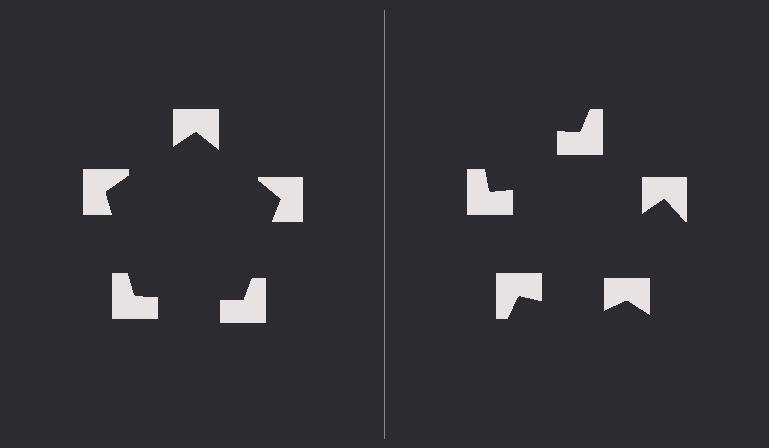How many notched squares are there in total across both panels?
10 — 5 on each side.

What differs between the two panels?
The notched squares are positioned identically on both sides; only the wedge orientations differ. On the left they align to a pentagon; on the right they are misaligned.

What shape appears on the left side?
An illusory pentagon.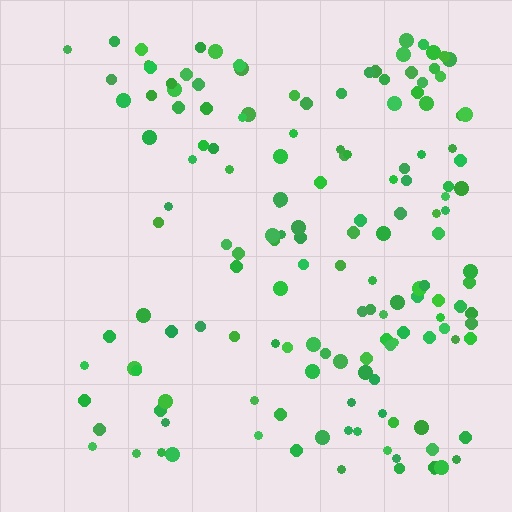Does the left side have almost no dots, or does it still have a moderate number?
Still a moderate number, just noticeably fewer than the right.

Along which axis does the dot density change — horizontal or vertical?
Horizontal.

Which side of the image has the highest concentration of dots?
The right.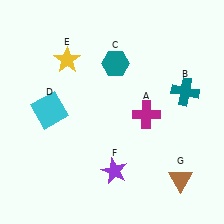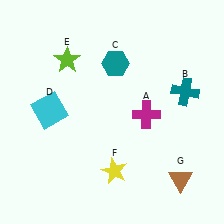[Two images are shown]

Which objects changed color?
E changed from yellow to lime. F changed from purple to yellow.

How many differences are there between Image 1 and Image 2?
There are 2 differences between the two images.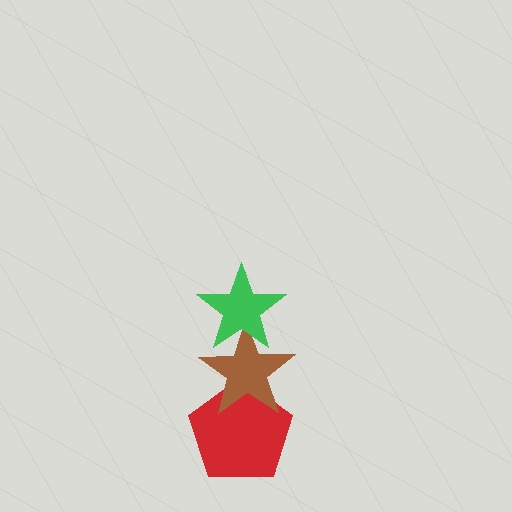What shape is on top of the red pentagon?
The brown star is on top of the red pentagon.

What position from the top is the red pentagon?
The red pentagon is 3rd from the top.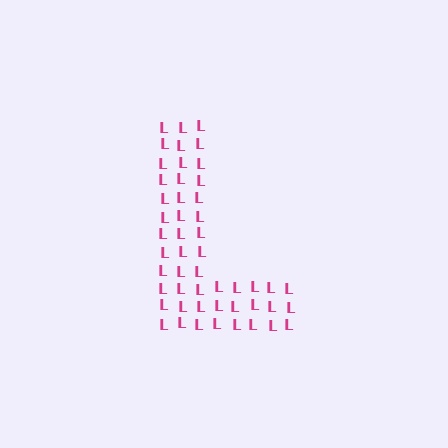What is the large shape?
The large shape is the letter L.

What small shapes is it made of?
It is made of small letter L's.